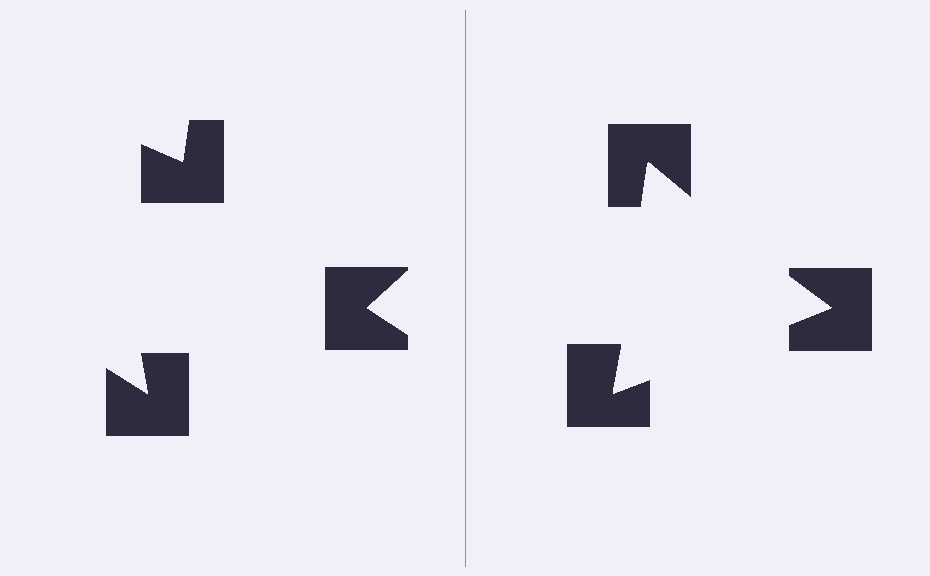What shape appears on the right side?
An illusory triangle.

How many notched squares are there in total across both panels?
6 — 3 on each side.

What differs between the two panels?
The notched squares are positioned identically on both sides; only the wedge orientations differ. On the right they align to a triangle; on the left they are misaligned.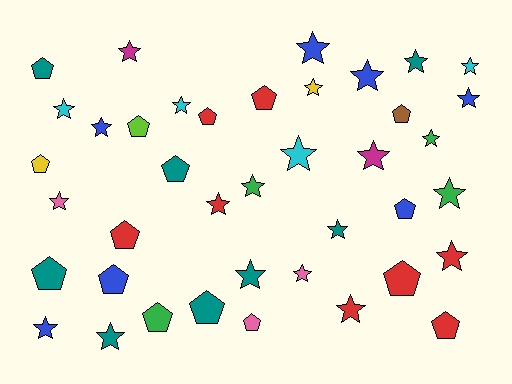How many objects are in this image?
There are 40 objects.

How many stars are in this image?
There are 24 stars.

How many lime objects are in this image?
There is 1 lime object.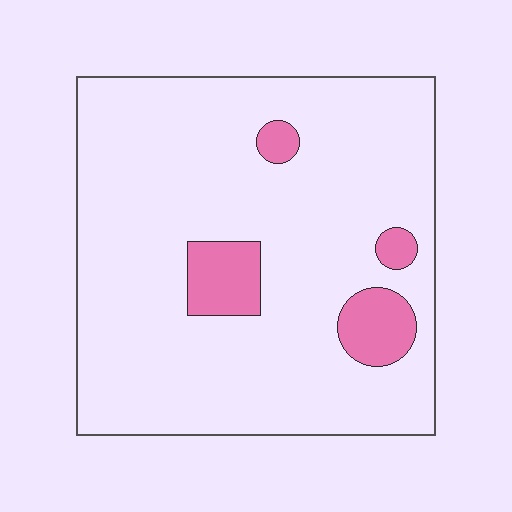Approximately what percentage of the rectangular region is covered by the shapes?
Approximately 10%.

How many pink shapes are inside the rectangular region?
4.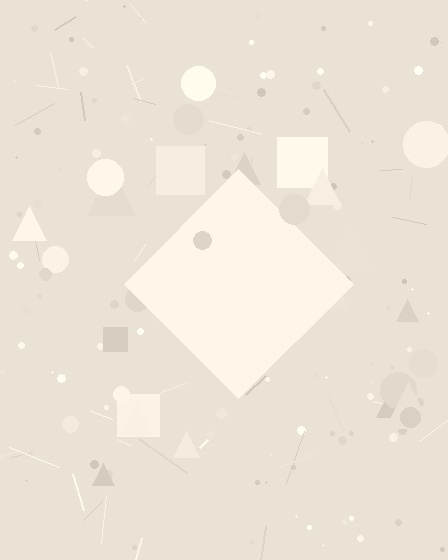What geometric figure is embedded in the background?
A diamond is embedded in the background.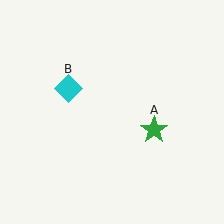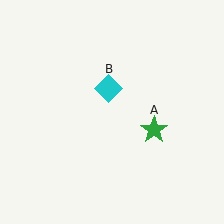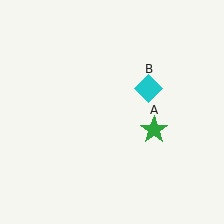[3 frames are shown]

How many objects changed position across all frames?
1 object changed position: cyan diamond (object B).